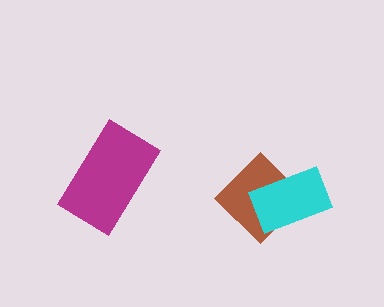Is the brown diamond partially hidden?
Yes, it is partially covered by another shape.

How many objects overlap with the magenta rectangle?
0 objects overlap with the magenta rectangle.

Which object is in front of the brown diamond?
The cyan rectangle is in front of the brown diamond.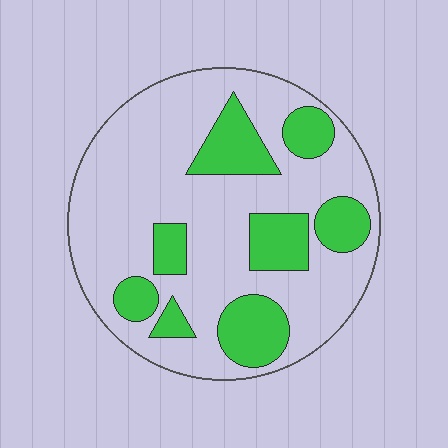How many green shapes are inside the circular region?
8.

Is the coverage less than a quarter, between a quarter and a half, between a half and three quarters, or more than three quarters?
Between a quarter and a half.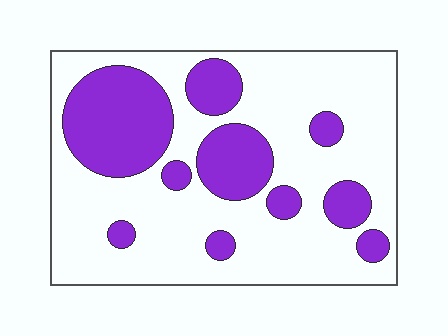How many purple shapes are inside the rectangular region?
10.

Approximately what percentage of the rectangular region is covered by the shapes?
Approximately 30%.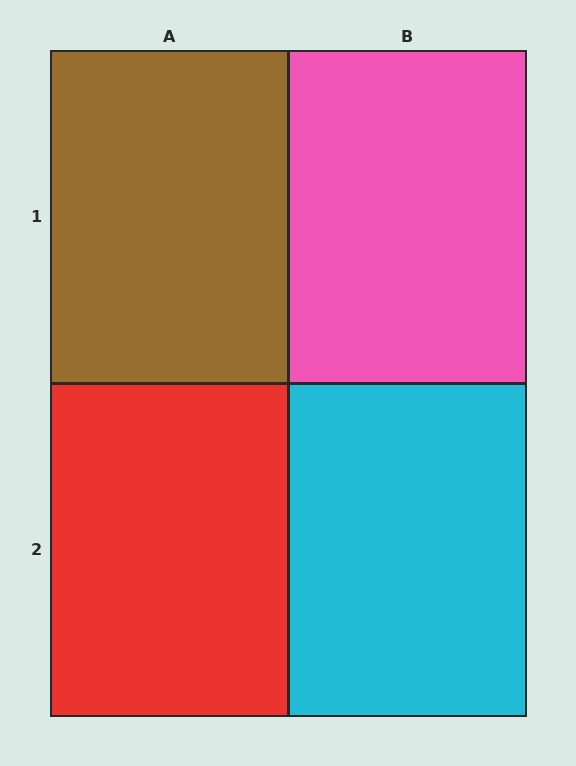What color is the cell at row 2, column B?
Cyan.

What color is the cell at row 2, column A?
Red.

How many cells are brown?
1 cell is brown.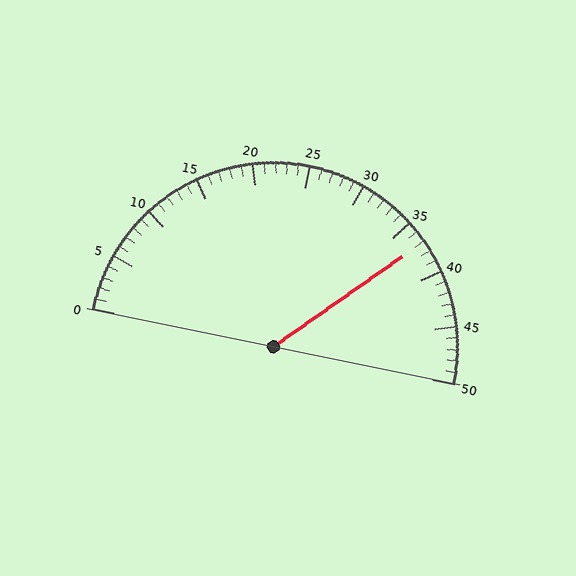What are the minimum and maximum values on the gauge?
The gauge ranges from 0 to 50.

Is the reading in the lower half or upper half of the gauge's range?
The reading is in the upper half of the range (0 to 50).